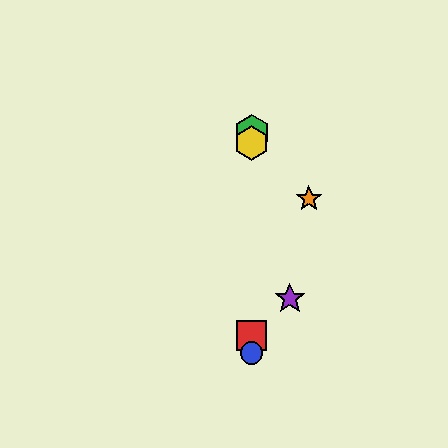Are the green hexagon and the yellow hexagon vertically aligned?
Yes, both are at x≈252.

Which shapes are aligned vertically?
The red square, the blue circle, the green hexagon, the yellow hexagon are aligned vertically.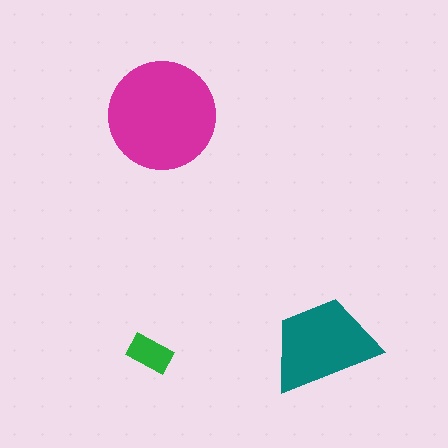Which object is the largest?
The magenta circle.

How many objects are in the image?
There are 3 objects in the image.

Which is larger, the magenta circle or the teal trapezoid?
The magenta circle.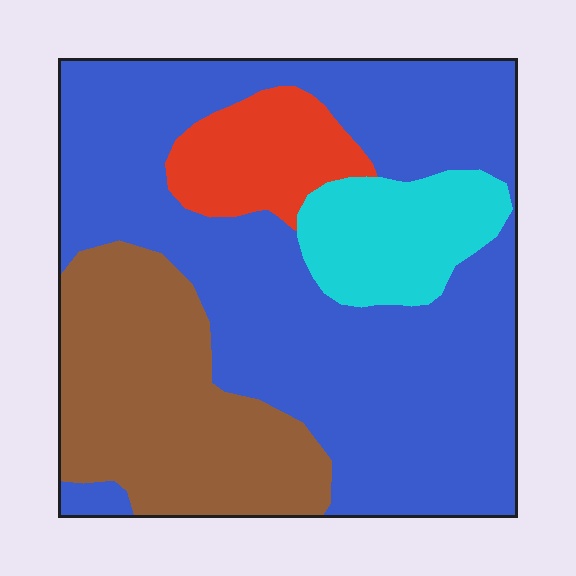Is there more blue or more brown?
Blue.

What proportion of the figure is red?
Red covers about 10% of the figure.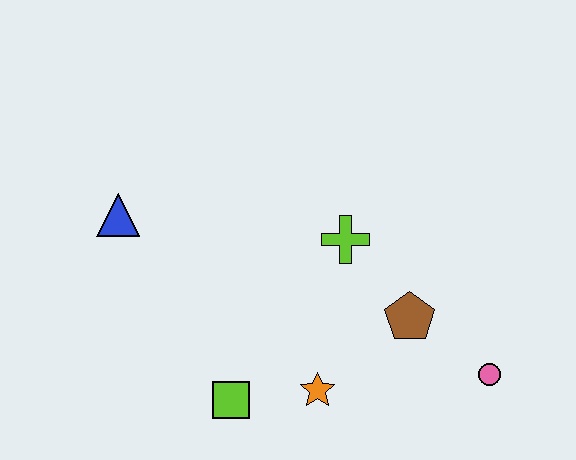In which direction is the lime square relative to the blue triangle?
The lime square is below the blue triangle.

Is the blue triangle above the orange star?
Yes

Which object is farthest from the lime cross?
The blue triangle is farthest from the lime cross.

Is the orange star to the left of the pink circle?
Yes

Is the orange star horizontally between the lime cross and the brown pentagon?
No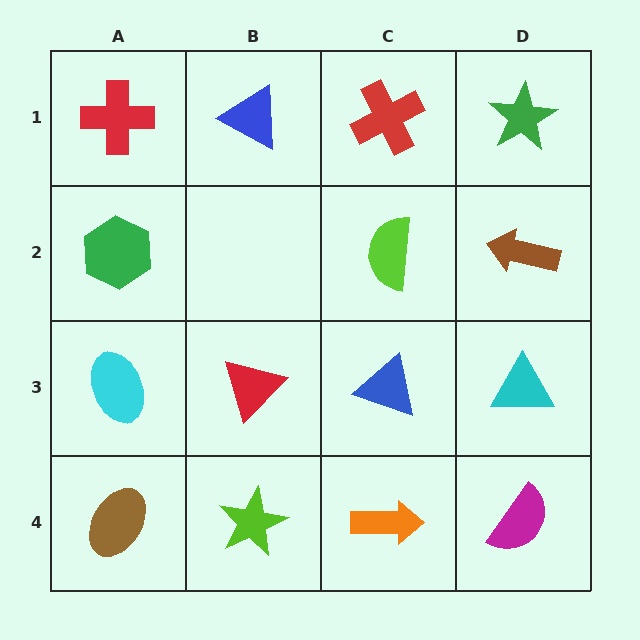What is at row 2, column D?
A brown arrow.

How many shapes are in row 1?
4 shapes.